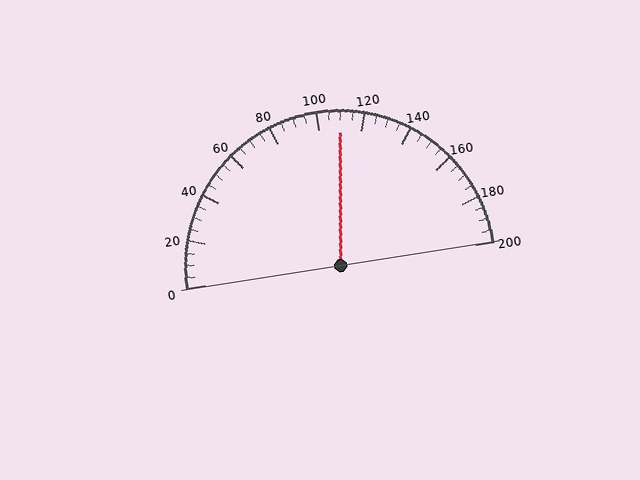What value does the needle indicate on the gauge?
The needle indicates approximately 110.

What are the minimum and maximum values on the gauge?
The gauge ranges from 0 to 200.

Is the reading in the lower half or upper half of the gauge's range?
The reading is in the upper half of the range (0 to 200).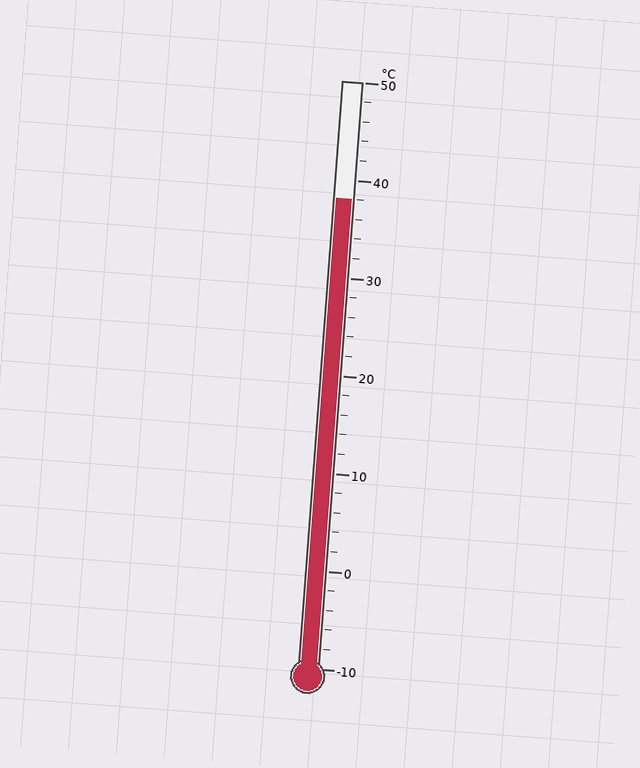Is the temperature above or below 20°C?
The temperature is above 20°C.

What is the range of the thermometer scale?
The thermometer scale ranges from -10°C to 50°C.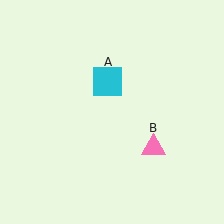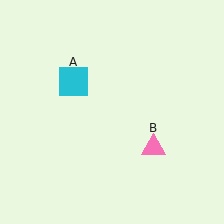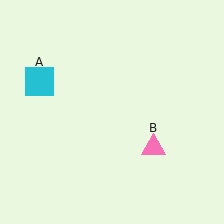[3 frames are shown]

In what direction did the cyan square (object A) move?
The cyan square (object A) moved left.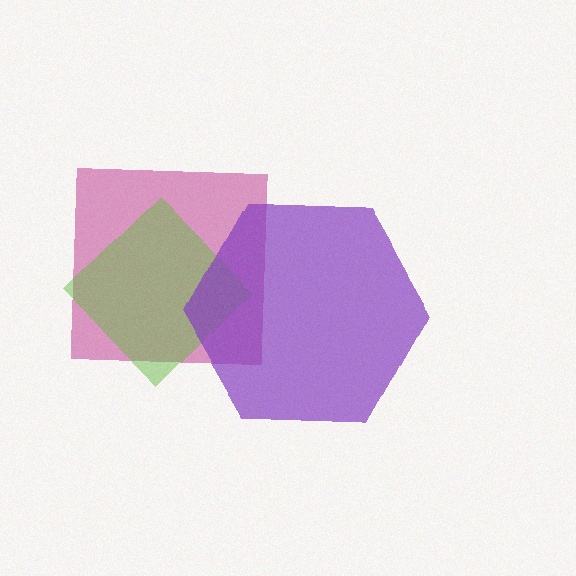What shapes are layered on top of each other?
The layered shapes are: a magenta square, a lime diamond, a purple hexagon.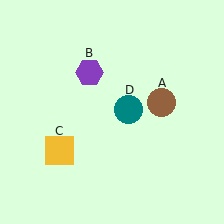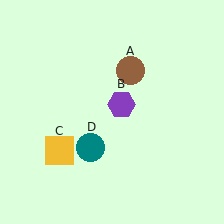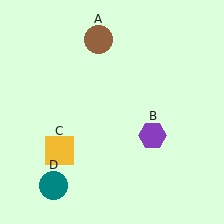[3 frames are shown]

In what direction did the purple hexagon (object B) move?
The purple hexagon (object B) moved down and to the right.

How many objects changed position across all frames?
3 objects changed position: brown circle (object A), purple hexagon (object B), teal circle (object D).